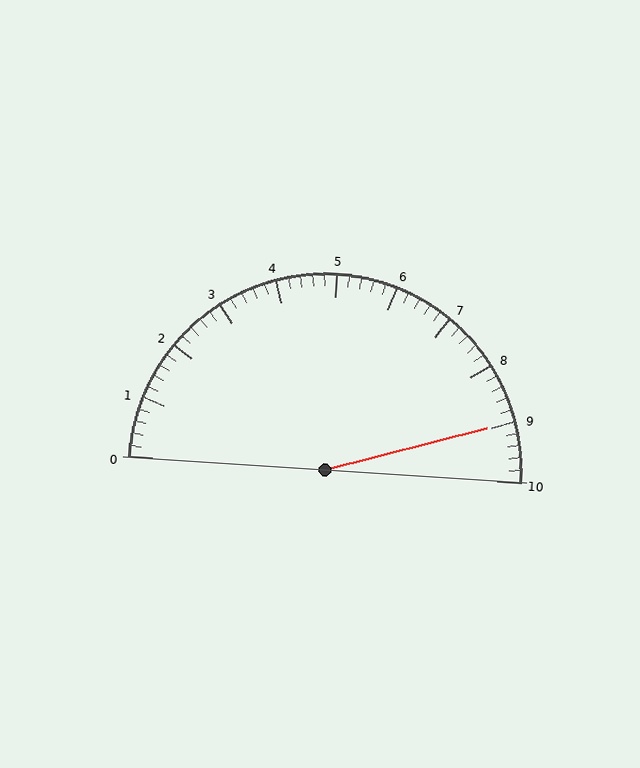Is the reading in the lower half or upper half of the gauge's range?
The reading is in the upper half of the range (0 to 10).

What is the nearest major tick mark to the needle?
The nearest major tick mark is 9.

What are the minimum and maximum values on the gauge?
The gauge ranges from 0 to 10.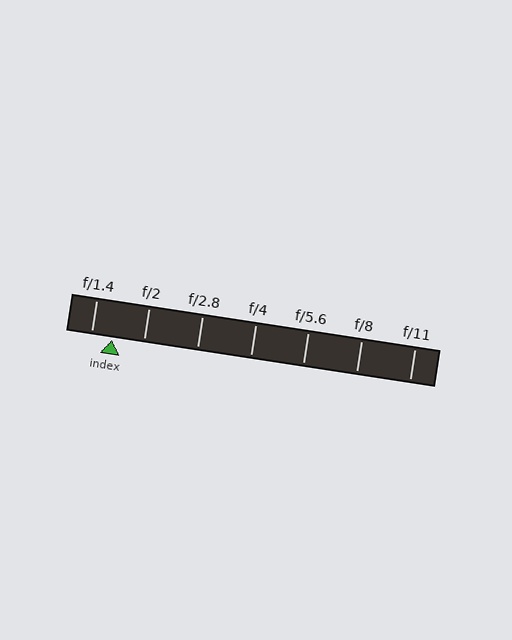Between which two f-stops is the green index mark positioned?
The index mark is between f/1.4 and f/2.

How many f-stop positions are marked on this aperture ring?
There are 7 f-stop positions marked.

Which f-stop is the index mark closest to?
The index mark is closest to f/1.4.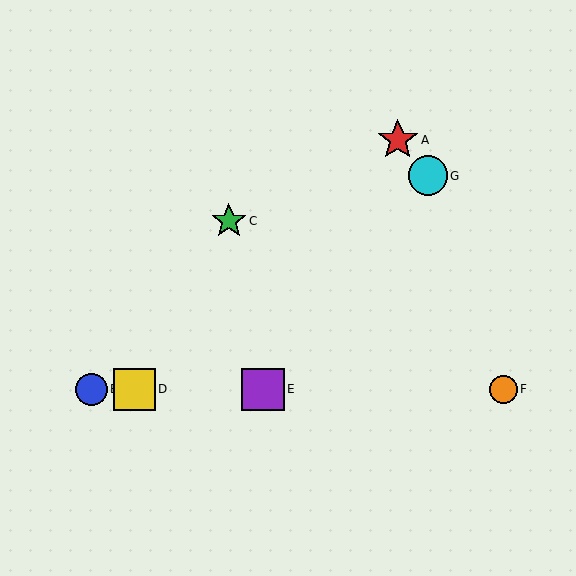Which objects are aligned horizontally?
Objects B, D, E, F are aligned horizontally.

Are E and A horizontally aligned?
No, E is at y≈389 and A is at y≈140.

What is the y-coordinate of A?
Object A is at y≈140.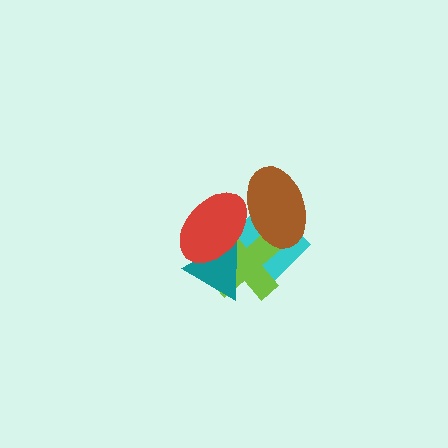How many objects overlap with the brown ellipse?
3 objects overlap with the brown ellipse.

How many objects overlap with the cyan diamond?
4 objects overlap with the cyan diamond.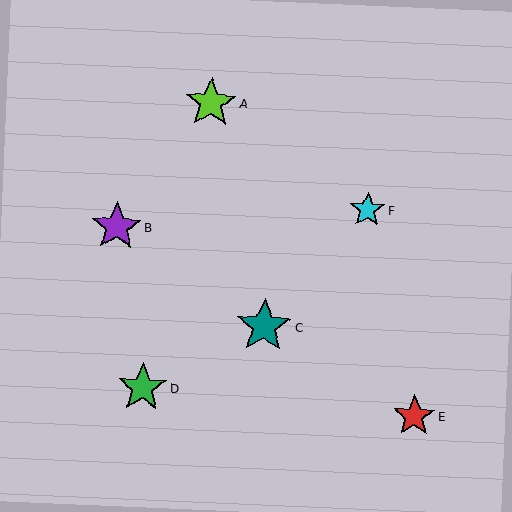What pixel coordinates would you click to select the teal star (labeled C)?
Click at (264, 326) to select the teal star C.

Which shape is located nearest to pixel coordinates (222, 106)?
The lime star (labeled A) at (211, 103) is nearest to that location.